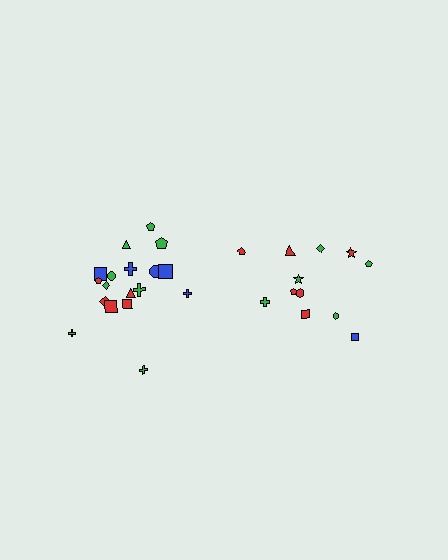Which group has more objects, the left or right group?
The left group.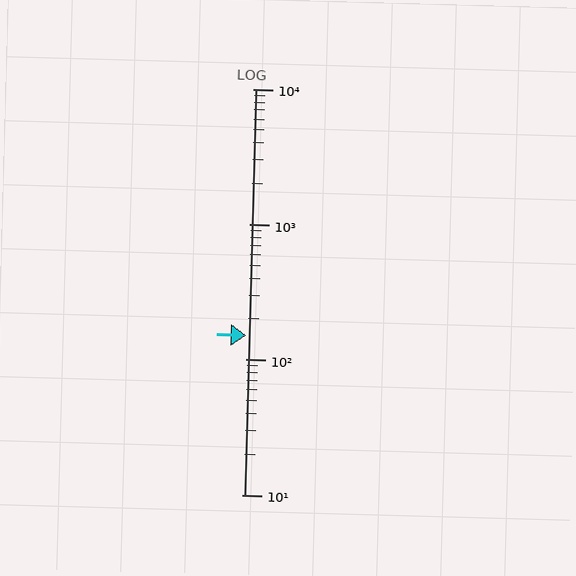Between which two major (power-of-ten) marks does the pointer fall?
The pointer is between 100 and 1000.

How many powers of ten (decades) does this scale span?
The scale spans 3 decades, from 10 to 10000.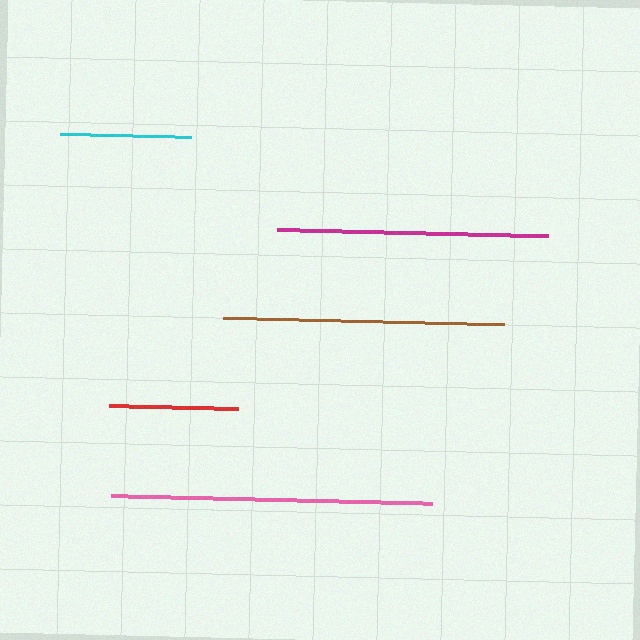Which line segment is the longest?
The pink line is the longest at approximately 321 pixels.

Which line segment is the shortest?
The red line is the shortest at approximately 129 pixels.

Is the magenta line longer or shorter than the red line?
The magenta line is longer than the red line.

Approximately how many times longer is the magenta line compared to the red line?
The magenta line is approximately 2.1 times the length of the red line.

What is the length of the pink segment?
The pink segment is approximately 321 pixels long.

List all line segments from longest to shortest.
From longest to shortest: pink, brown, magenta, cyan, red.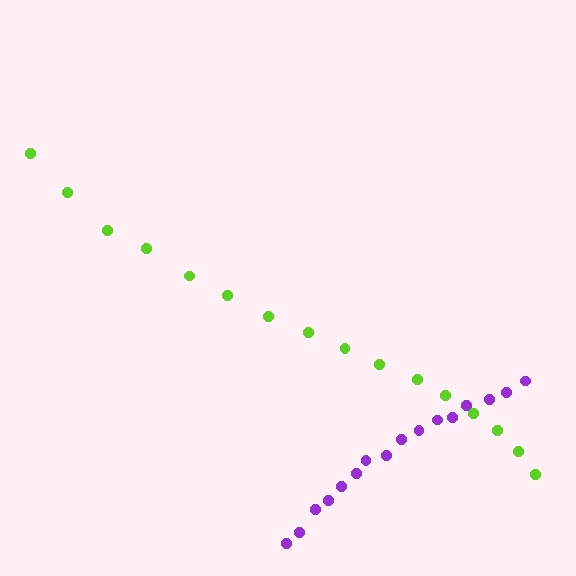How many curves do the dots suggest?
There are 2 distinct paths.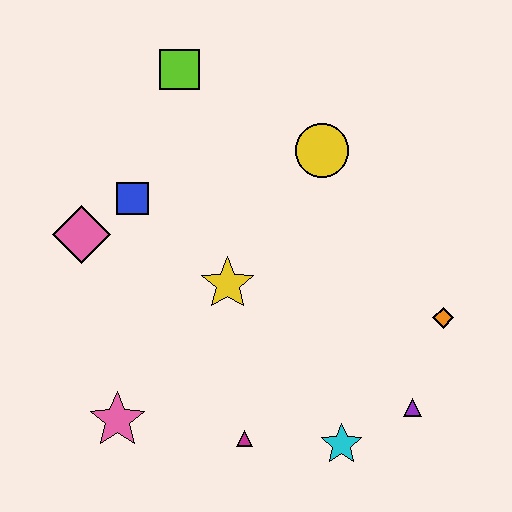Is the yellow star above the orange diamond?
Yes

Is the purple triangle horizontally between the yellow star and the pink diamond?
No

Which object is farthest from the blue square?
The purple triangle is farthest from the blue square.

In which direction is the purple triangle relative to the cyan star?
The purple triangle is to the right of the cyan star.